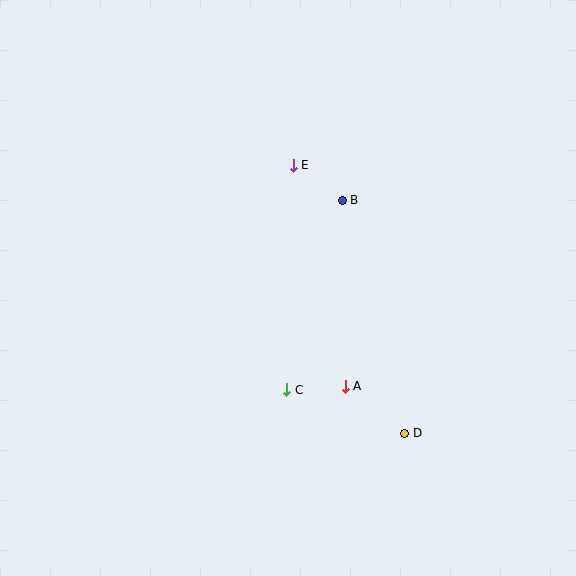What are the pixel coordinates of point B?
Point B is at (342, 200).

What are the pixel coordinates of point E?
Point E is at (293, 165).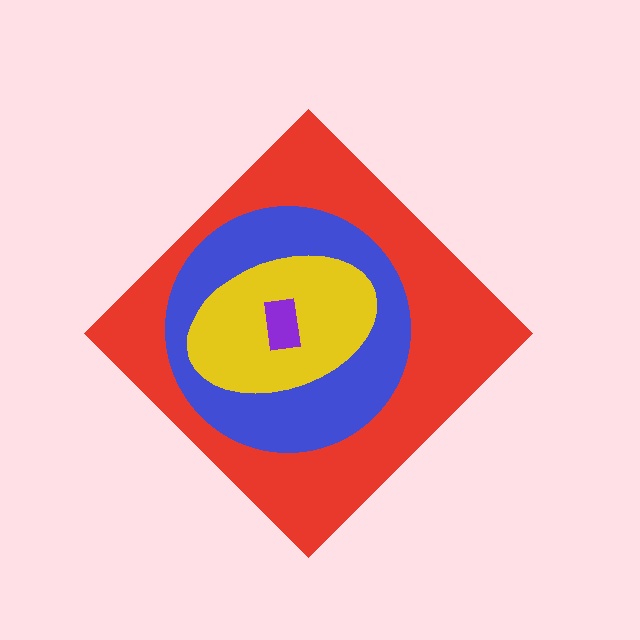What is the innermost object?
The purple rectangle.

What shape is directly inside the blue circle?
The yellow ellipse.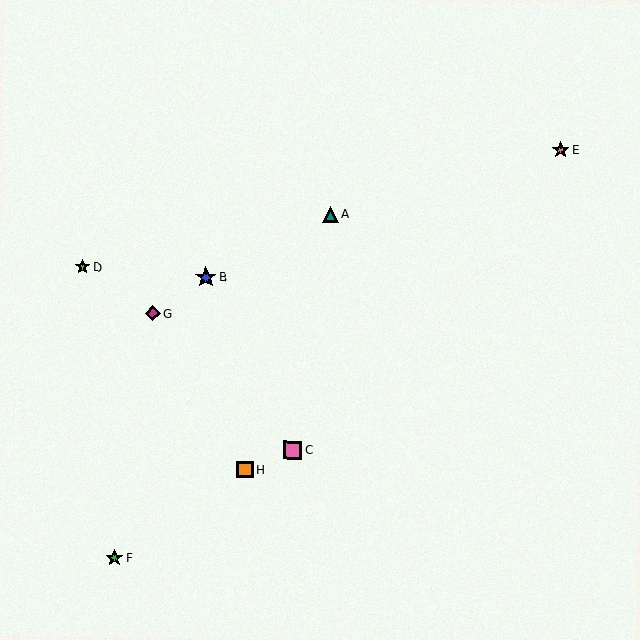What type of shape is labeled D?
Shape D is a lime star.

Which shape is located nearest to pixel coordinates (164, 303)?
The magenta diamond (labeled G) at (153, 313) is nearest to that location.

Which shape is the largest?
The blue star (labeled B) is the largest.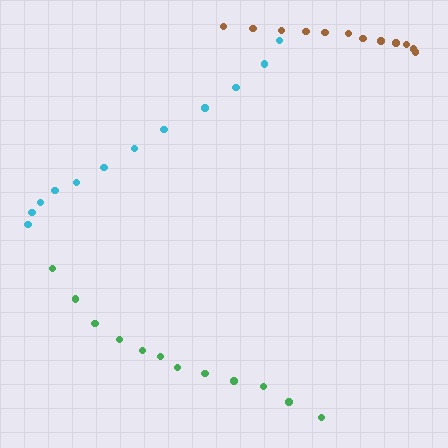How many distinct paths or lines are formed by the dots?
There are 3 distinct paths.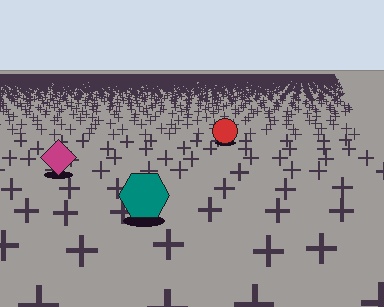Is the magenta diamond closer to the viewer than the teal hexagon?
No. The teal hexagon is closer — you can tell from the texture gradient: the ground texture is coarser near it.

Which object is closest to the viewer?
The teal hexagon is closest. The texture marks near it are larger and more spread out.